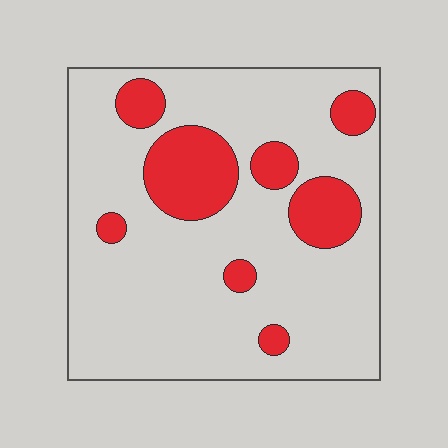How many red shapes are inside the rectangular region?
8.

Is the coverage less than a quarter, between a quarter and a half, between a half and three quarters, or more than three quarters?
Less than a quarter.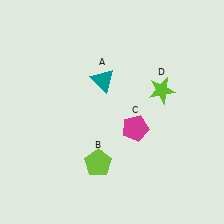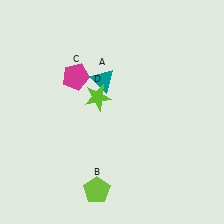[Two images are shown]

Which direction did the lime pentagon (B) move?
The lime pentagon (B) moved down.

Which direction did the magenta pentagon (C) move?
The magenta pentagon (C) moved left.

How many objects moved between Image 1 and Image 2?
3 objects moved between the two images.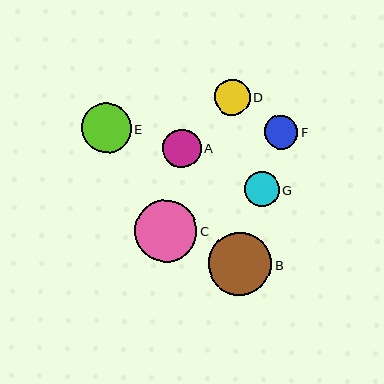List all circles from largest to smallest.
From largest to smallest: B, C, E, A, D, G, F.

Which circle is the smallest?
Circle F is the smallest with a size of approximately 34 pixels.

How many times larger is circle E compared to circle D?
Circle E is approximately 1.4 times the size of circle D.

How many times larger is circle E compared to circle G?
Circle E is approximately 1.4 times the size of circle G.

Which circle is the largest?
Circle B is the largest with a size of approximately 63 pixels.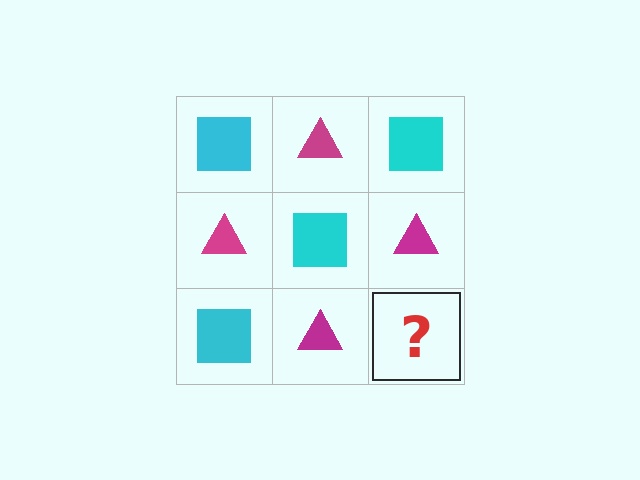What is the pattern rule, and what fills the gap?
The rule is that it alternates cyan square and magenta triangle in a checkerboard pattern. The gap should be filled with a cyan square.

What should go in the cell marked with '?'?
The missing cell should contain a cyan square.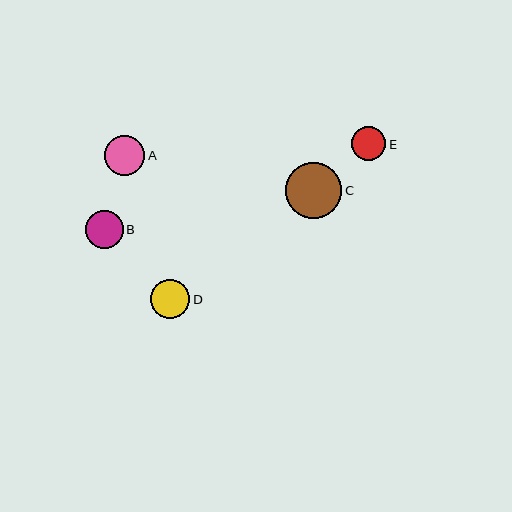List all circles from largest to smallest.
From largest to smallest: C, A, D, B, E.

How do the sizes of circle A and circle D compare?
Circle A and circle D are approximately the same size.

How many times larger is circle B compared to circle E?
Circle B is approximately 1.1 times the size of circle E.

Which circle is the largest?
Circle C is the largest with a size of approximately 57 pixels.